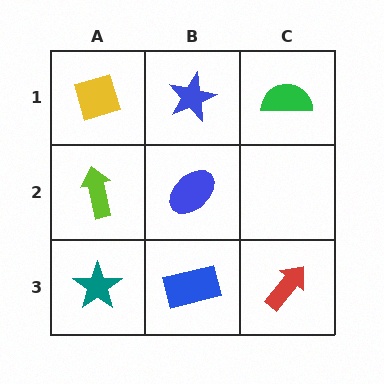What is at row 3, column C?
A red arrow.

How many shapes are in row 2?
2 shapes.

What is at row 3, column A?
A teal star.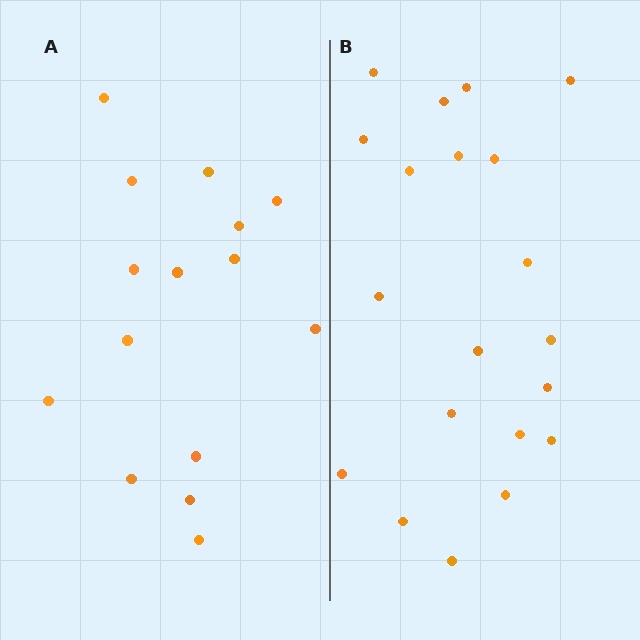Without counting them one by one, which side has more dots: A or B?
Region B (the right region) has more dots.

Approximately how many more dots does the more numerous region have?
Region B has about 5 more dots than region A.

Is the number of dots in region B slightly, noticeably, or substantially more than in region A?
Region B has noticeably more, but not dramatically so. The ratio is roughly 1.3 to 1.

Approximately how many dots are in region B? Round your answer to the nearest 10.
About 20 dots.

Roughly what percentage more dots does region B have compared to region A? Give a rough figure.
About 35% more.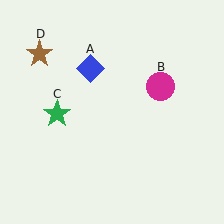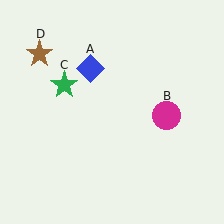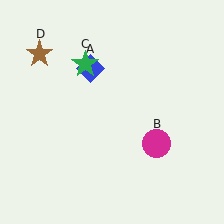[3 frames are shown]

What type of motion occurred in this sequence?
The magenta circle (object B), green star (object C) rotated clockwise around the center of the scene.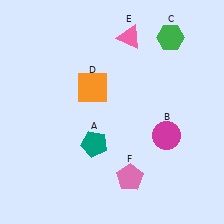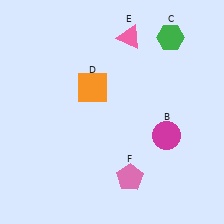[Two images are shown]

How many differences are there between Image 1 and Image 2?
There is 1 difference between the two images.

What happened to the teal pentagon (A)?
The teal pentagon (A) was removed in Image 2. It was in the bottom-left area of Image 1.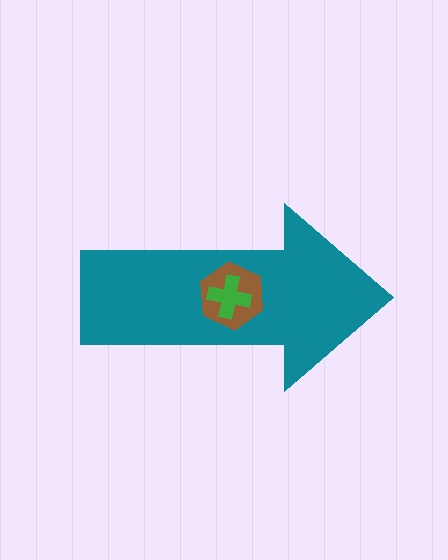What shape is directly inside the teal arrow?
The brown hexagon.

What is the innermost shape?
The green cross.